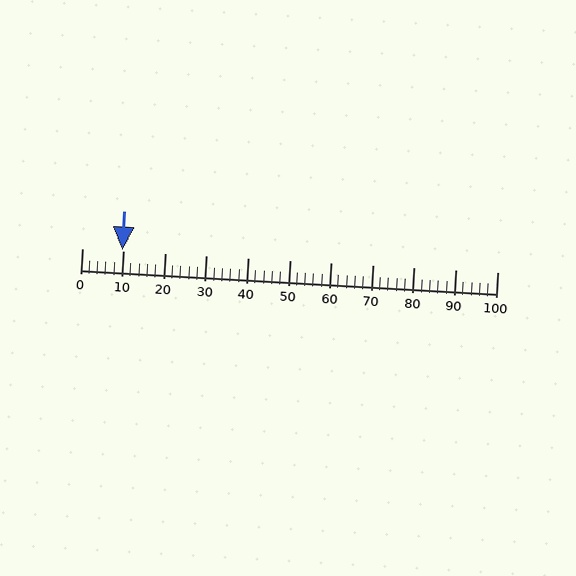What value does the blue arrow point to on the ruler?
The blue arrow points to approximately 10.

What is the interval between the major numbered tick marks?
The major tick marks are spaced 10 units apart.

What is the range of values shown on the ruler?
The ruler shows values from 0 to 100.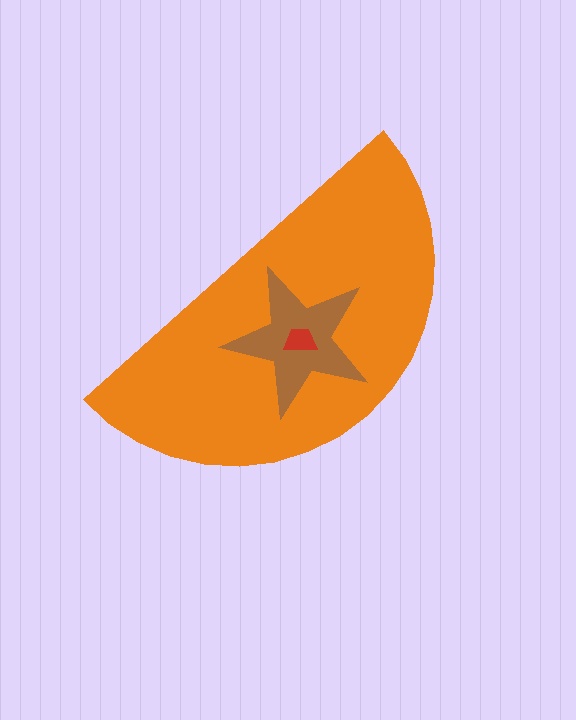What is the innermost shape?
The red trapezoid.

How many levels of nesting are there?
3.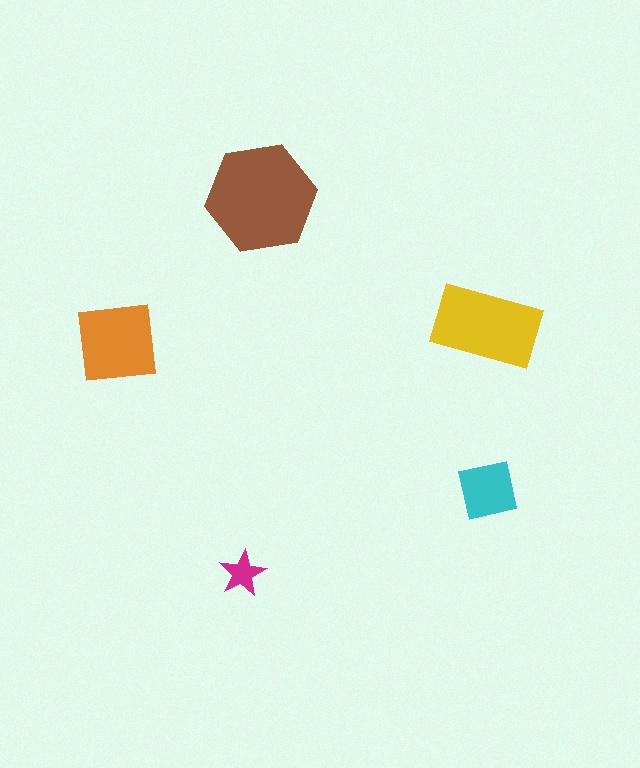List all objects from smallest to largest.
The magenta star, the cyan square, the orange square, the yellow rectangle, the brown hexagon.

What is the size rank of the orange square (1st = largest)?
3rd.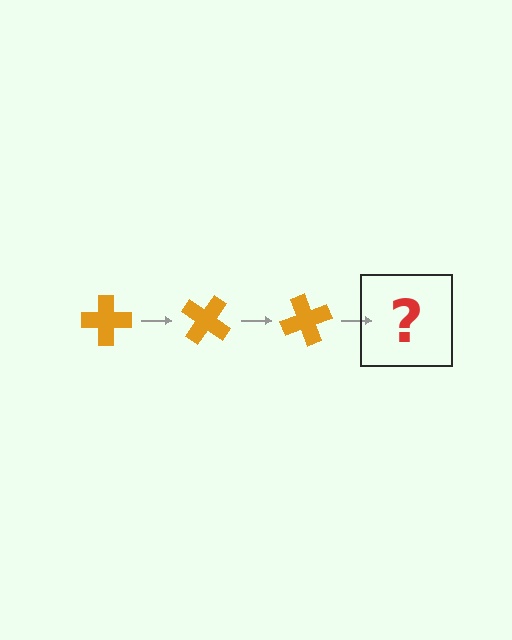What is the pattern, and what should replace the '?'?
The pattern is that the cross rotates 35 degrees each step. The '?' should be an orange cross rotated 105 degrees.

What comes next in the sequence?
The next element should be an orange cross rotated 105 degrees.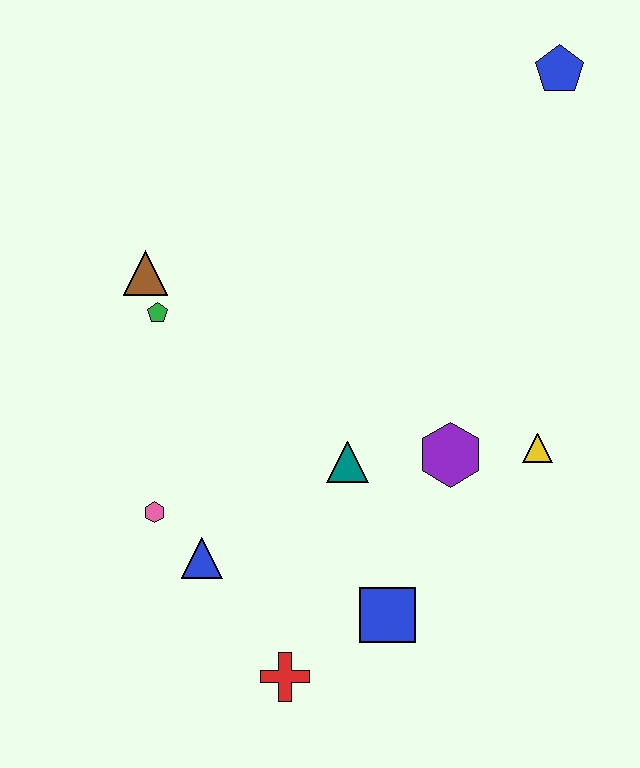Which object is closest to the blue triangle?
The pink hexagon is closest to the blue triangle.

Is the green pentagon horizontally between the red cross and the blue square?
No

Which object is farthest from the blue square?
The blue pentagon is farthest from the blue square.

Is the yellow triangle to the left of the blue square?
No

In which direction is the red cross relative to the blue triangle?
The red cross is below the blue triangle.